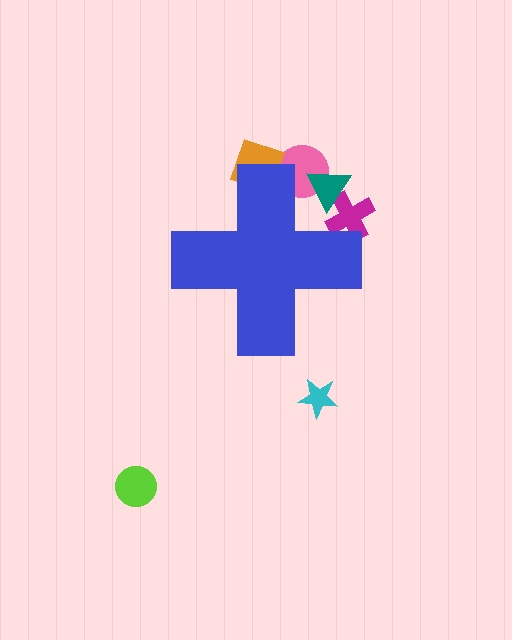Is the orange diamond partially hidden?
Yes, the orange diamond is partially hidden behind the blue cross.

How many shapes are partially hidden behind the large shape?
4 shapes are partially hidden.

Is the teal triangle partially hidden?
Yes, the teal triangle is partially hidden behind the blue cross.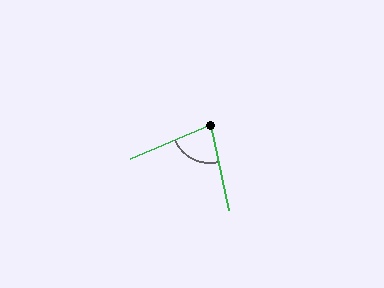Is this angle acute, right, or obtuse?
It is acute.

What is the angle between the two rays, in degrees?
Approximately 79 degrees.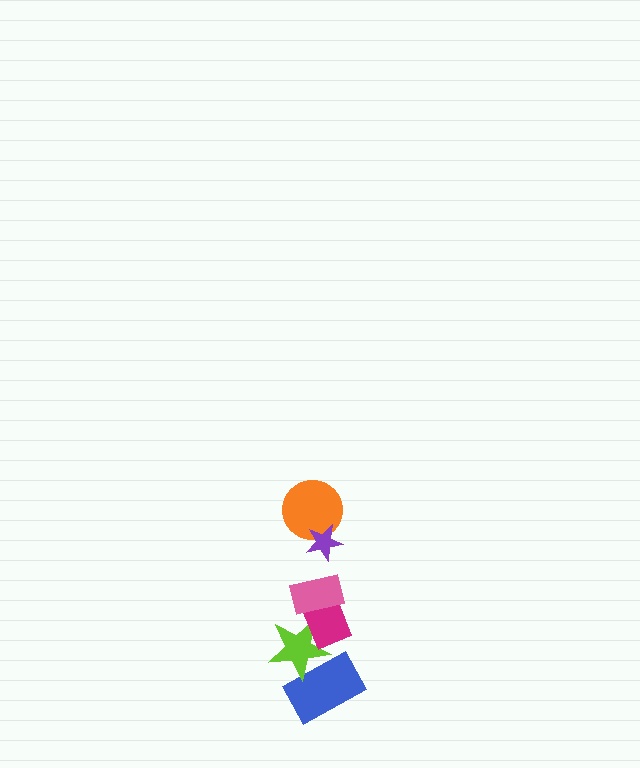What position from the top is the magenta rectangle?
The magenta rectangle is 4th from the top.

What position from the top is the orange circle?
The orange circle is 2nd from the top.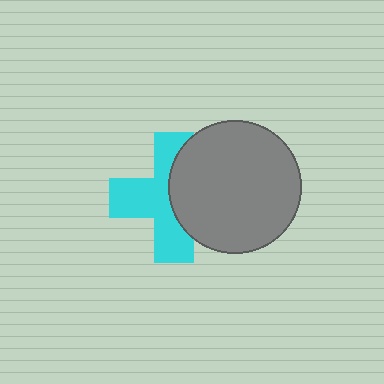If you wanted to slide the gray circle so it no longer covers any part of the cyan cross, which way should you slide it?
Slide it right — that is the most direct way to separate the two shapes.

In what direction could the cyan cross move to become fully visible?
The cyan cross could move left. That would shift it out from behind the gray circle entirely.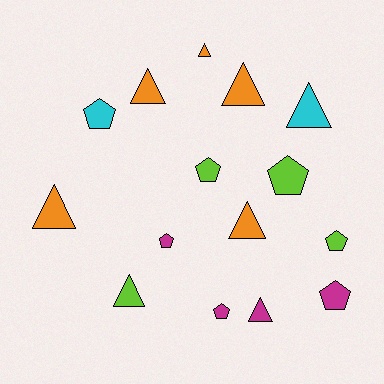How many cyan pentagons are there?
There is 1 cyan pentagon.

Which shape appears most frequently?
Triangle, with 8 objects.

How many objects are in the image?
There are 15 objects.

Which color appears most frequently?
Orange, with 5 objects.